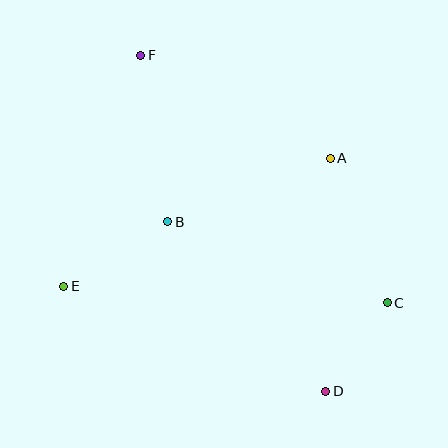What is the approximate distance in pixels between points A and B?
The distance between A and B is approximately 175 pixels.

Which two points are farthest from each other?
Points D and F are farthest from each other.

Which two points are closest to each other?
Points C and D are closest to each other.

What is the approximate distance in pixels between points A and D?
The distance between A and D is approximately 233 pixels.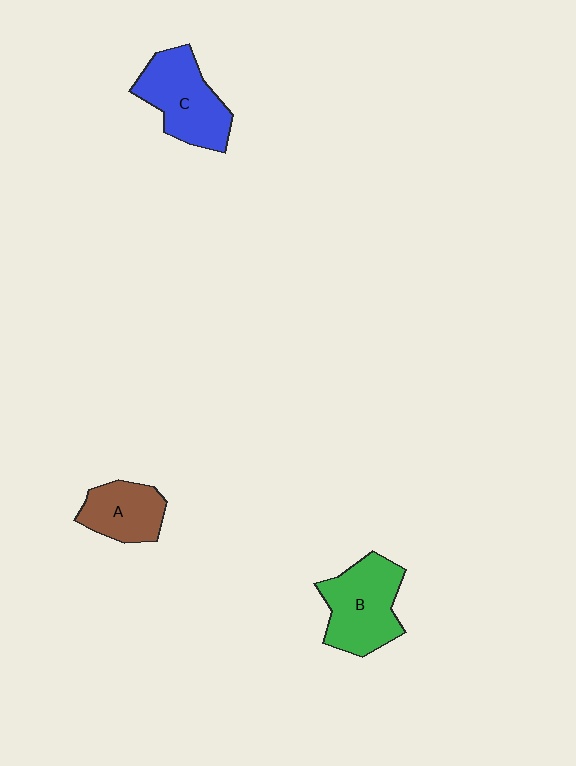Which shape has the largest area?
Shape B (green).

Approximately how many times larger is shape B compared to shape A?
Approximately 1.5 times.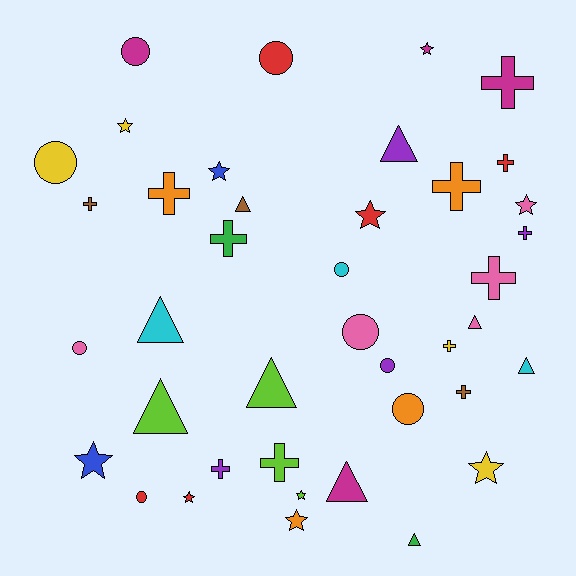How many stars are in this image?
There are 10 stars.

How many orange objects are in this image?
There are 4 orange objects.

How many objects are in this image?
There are 40 objects.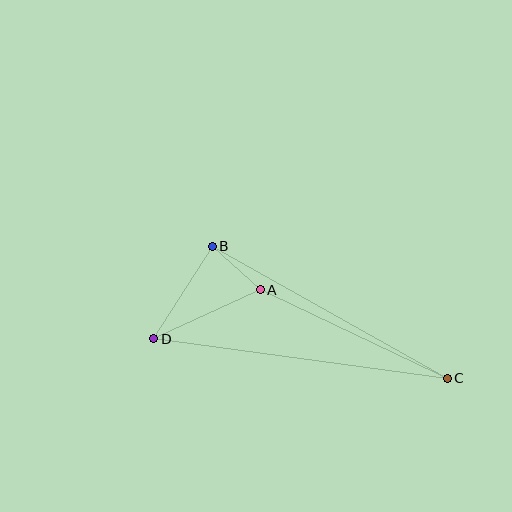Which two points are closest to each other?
Points A and B are closest to each other.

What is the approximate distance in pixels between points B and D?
The distance between B and D is approximately 109 pixels.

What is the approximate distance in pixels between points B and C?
The distance between B and C is approximately 269 pixels.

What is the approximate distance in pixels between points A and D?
The distance between A and D is approximately 118 pixels.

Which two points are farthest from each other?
Points C and D are farthest from each other.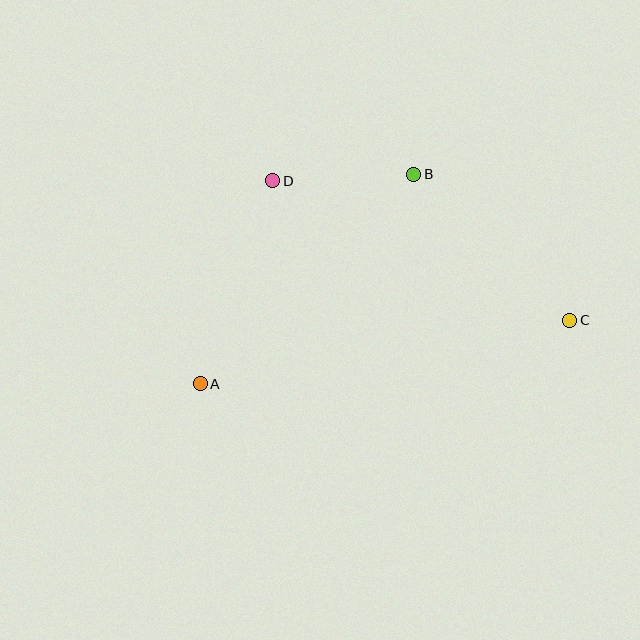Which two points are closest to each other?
Points B and D are closest to each other.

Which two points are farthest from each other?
Points A and C are farthest from each other.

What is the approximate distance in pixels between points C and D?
The distance between C and D is approximately 329 pixels.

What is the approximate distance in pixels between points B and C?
The distance between B and C is approximately 214 pixels.